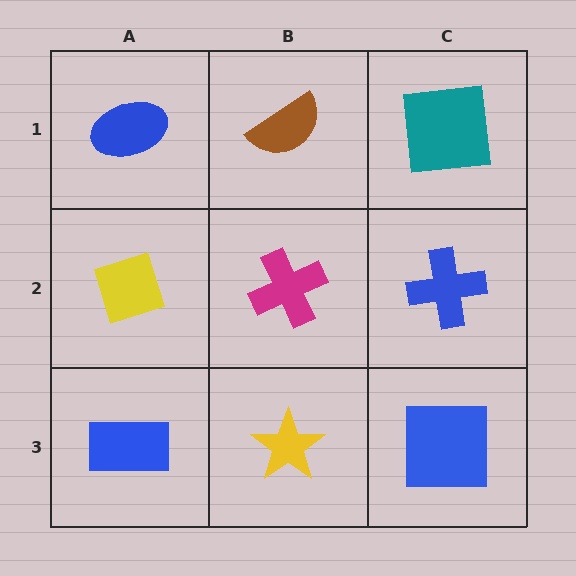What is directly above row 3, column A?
A yellow diamond.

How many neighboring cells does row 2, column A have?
3.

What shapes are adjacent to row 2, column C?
A teal square (row 1, column C), a blue square (row 3, column C), a magenta cross (row 2, column B).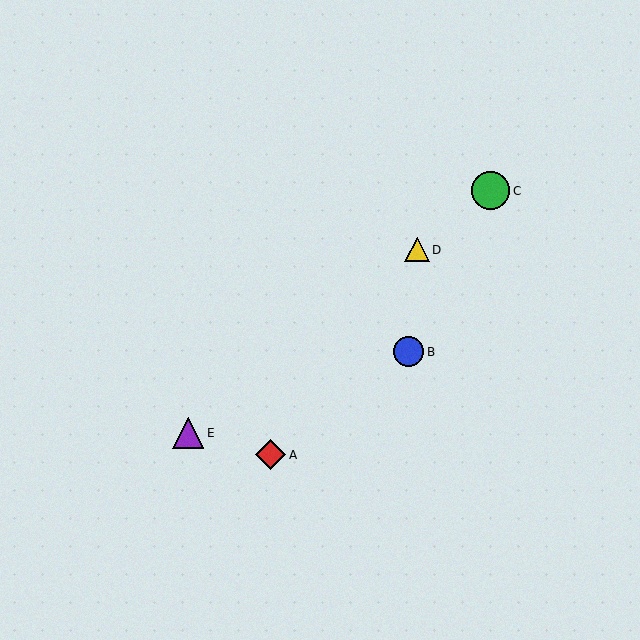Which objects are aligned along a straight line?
Objects C, D, E are aligned along a straight line.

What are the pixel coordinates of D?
Object D is at (417, 250).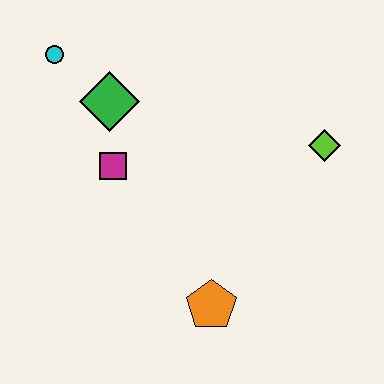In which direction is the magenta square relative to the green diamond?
The magenta square is below the green diamond.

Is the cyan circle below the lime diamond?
No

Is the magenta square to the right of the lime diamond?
No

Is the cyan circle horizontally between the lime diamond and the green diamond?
No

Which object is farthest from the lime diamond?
The cyan circle is farthest from the lime diamond.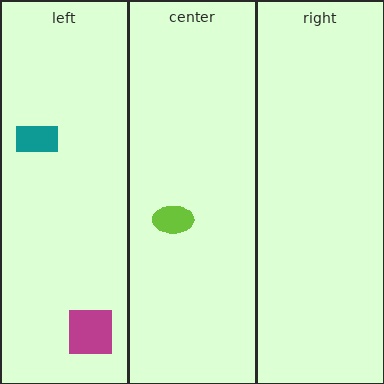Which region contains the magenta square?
The left region.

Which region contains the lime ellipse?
The center region.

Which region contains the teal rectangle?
The left region.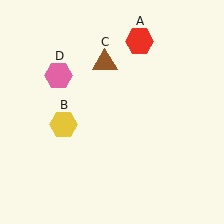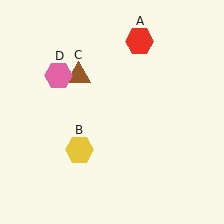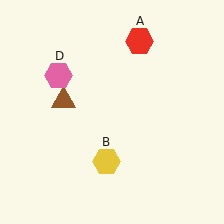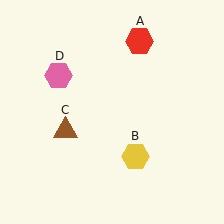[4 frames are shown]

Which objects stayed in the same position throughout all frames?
Red hexagon (object A) and pink hexagon (object D) remained stationary.